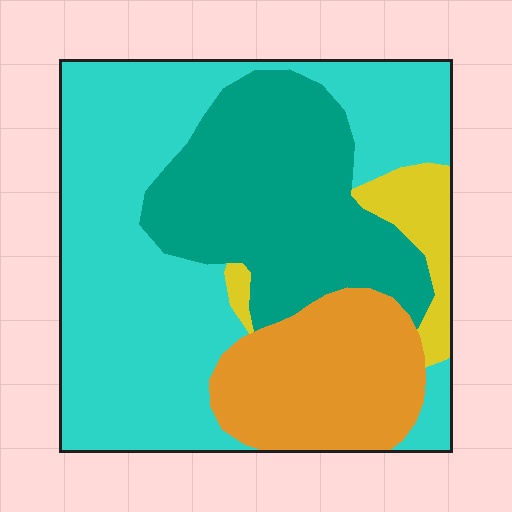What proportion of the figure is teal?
Teal takes up about one quarter (1/4) of the figure.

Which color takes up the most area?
Cyan, at roughly 45%.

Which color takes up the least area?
Yellow, at roughly 5%.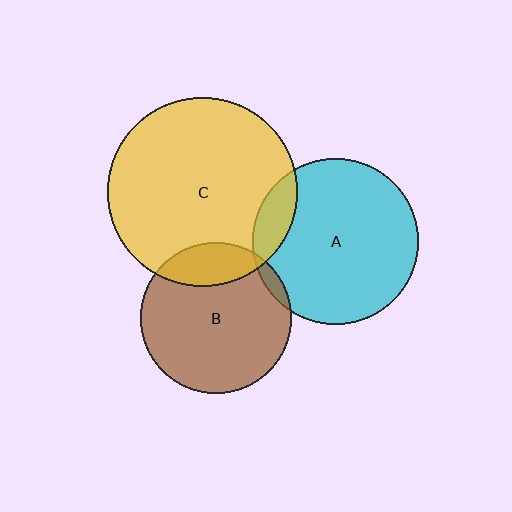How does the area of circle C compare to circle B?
Approximately 1.6 times.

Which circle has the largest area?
Circle C (yellow).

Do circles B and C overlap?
Yes.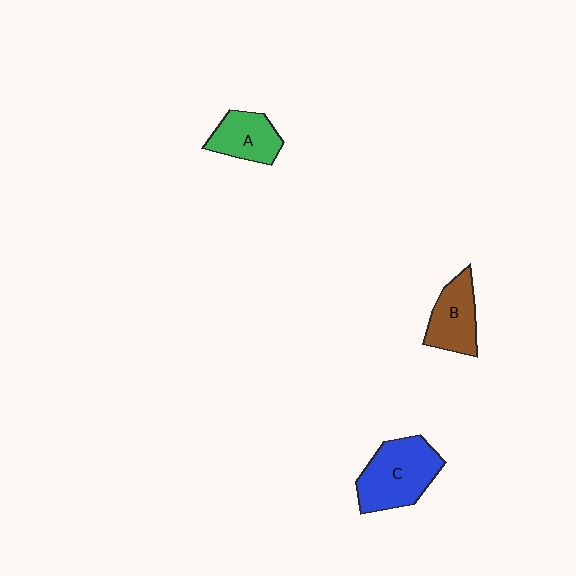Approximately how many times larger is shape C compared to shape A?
Approximately 1.6 times.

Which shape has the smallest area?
Shape A (green).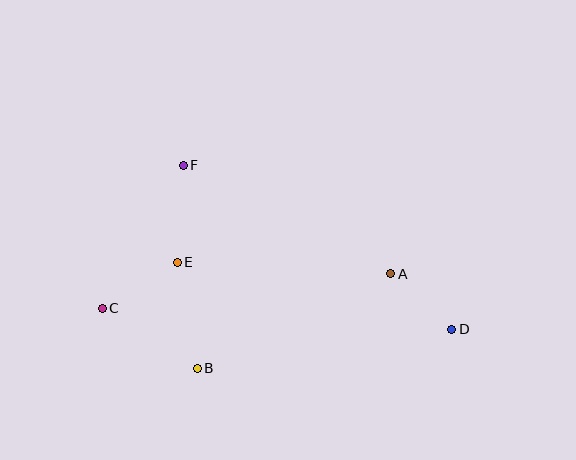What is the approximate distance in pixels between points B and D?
The distance between B and D is approximately 257 pixels.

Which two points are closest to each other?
Points A and D are closest to each other.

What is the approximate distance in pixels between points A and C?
The distance between A and C is approximately 291 pixels.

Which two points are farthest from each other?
Points C and D are farthest from each other.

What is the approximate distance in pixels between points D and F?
The distance between D and F is approximately 314 pixels.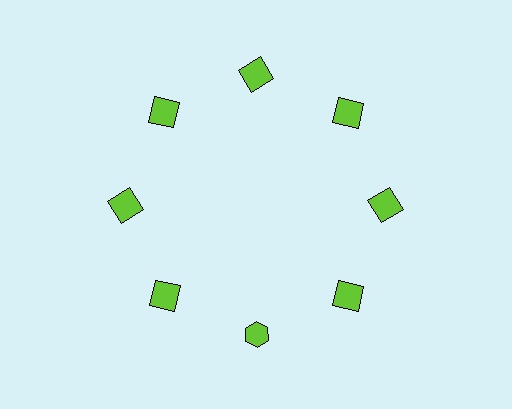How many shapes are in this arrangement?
There are 8 shapes arranged in a ring pattern.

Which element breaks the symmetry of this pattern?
The lime hexagon at roughly the 6 o'clock position breaks the symmetry. All other shapes are lime squares.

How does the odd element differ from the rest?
It has a different shape: hexagon instead of square.